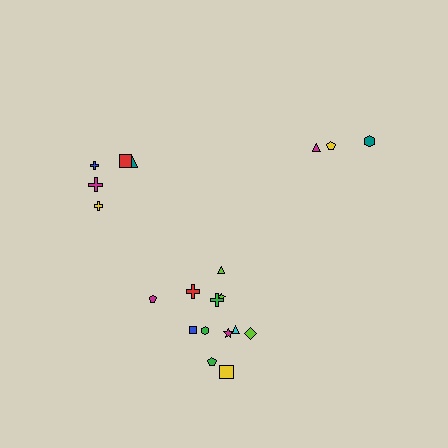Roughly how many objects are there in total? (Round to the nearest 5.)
Roughly 20 objects in total.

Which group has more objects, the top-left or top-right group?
The top-left group.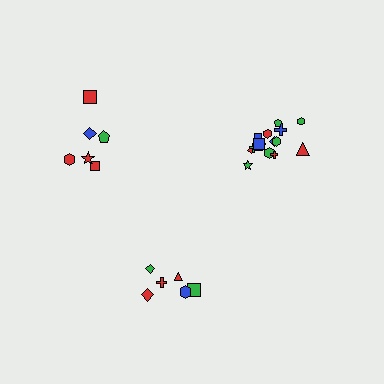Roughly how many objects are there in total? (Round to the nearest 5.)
Roughly 25 objects in total.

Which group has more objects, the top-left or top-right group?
The top-right group.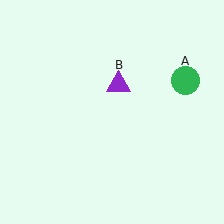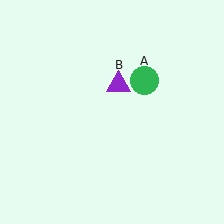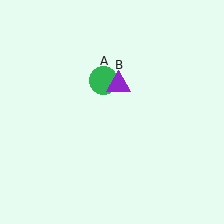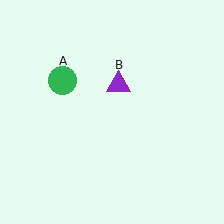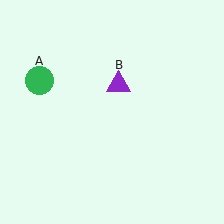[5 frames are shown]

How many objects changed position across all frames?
1 object changed position: green circle (object A).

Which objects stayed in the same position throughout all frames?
Purple triangle (object B) remained stationary.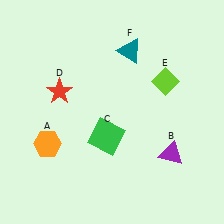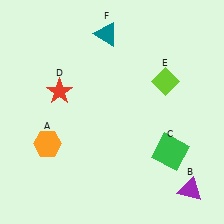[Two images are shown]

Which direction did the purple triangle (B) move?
The purple triangle (B) moved down.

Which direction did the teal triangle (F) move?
The teal triangle (F) moved left.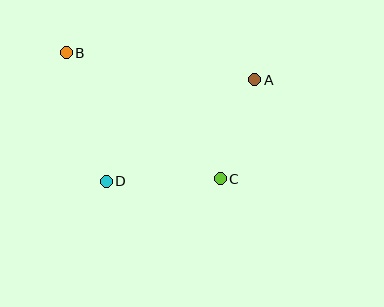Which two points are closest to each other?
Points A and C are closest to each other.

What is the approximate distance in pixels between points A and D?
The distance between A and D is approximately 180 pixels.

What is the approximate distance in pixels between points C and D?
The distance between C and D is approximately 114 pixels.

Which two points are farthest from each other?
Points B and C are farthest from each other.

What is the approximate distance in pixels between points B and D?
The distance between B and D is approximately 135 pixels.